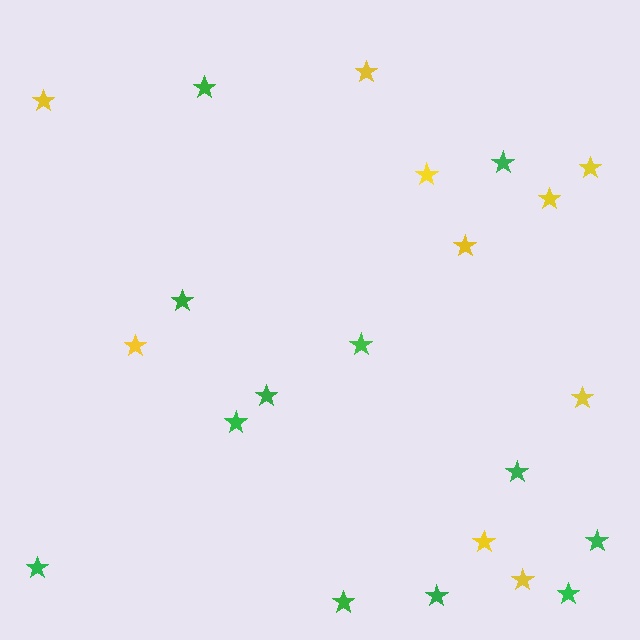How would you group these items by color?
There are 2 groups: one group of yellow stars (10) and one group of green stars (12).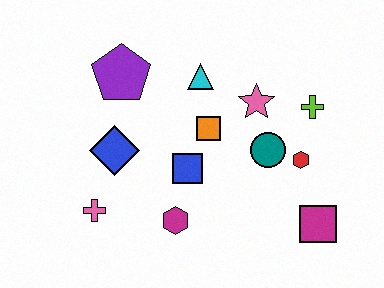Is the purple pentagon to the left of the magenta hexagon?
Yes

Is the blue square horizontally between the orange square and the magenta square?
No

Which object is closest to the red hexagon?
The teal circle is closest to the red hexagon.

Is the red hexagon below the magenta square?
No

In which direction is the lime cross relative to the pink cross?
The lime cross is to the right of the pink cross.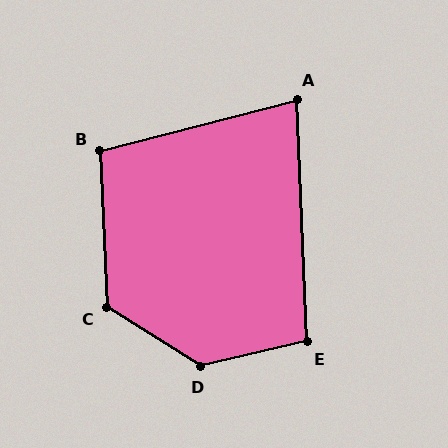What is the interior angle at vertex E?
Approximately 101 degrees (obtuse).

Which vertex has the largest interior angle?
D, at approximately 135 degrees.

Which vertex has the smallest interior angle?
A, at approximately 78 degrees.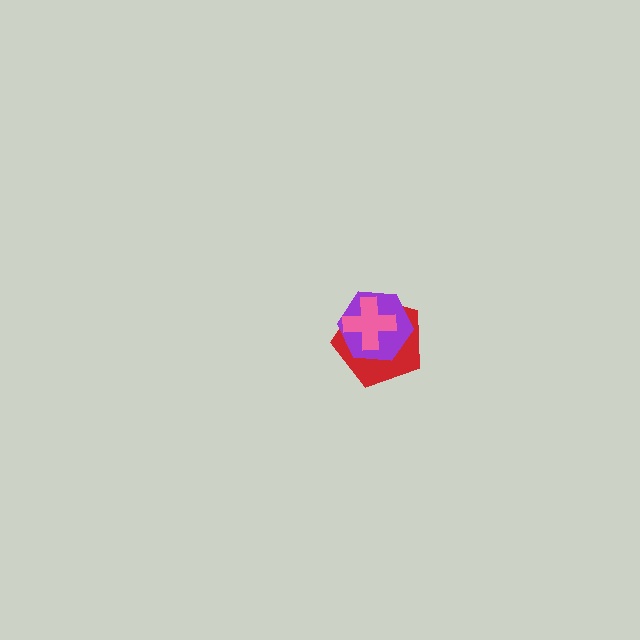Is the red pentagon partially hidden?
Yes, it is partially covered by another shape.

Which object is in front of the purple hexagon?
The pink cross is in front of the purple hexagon.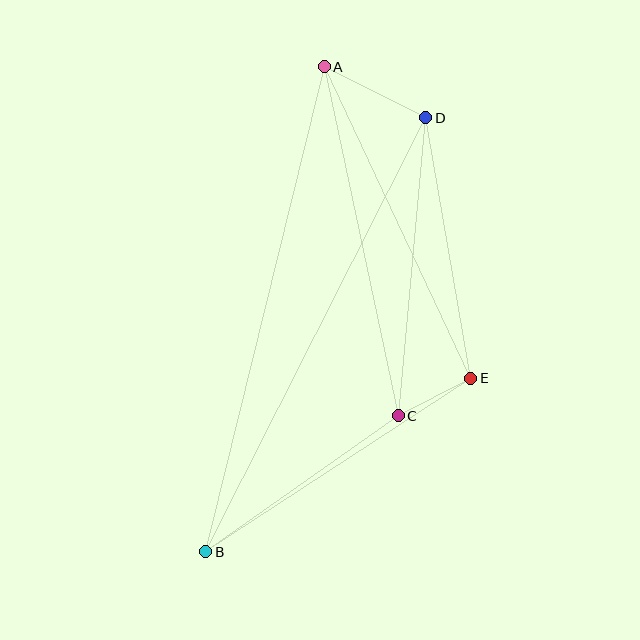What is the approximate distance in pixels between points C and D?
The distance between C and D is approximately 299 pixels.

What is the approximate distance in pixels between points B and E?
The distance between B and E is approximately 317 pixels.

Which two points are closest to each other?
Points C and E are closest to each other.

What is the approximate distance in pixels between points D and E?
The distance between D and E is approximately 264 pixels.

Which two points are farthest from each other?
Points A and B are farthest from each other.